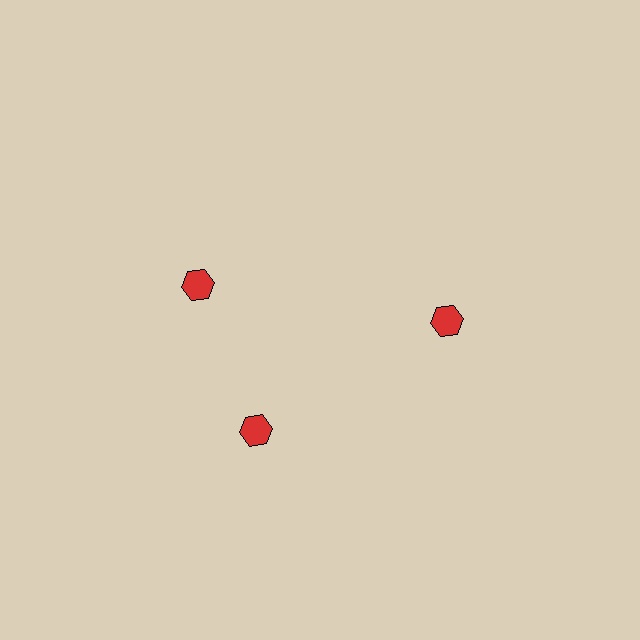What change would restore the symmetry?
The symmetry would be restored by rotating it back into even spacing with its neighbors so that all 3 hexagons sit at equal angles and equal distance from the center.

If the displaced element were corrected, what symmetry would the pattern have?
It would have 3-fold rotational symmetry — the pattern would map onto itself every 120 degrees.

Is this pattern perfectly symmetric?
No. The 3 red hexagons are arranged in a ring, but one element near the 11 o'clock position is rotated out of alignment along the ring, breaking the 3-fold rotational symmetry.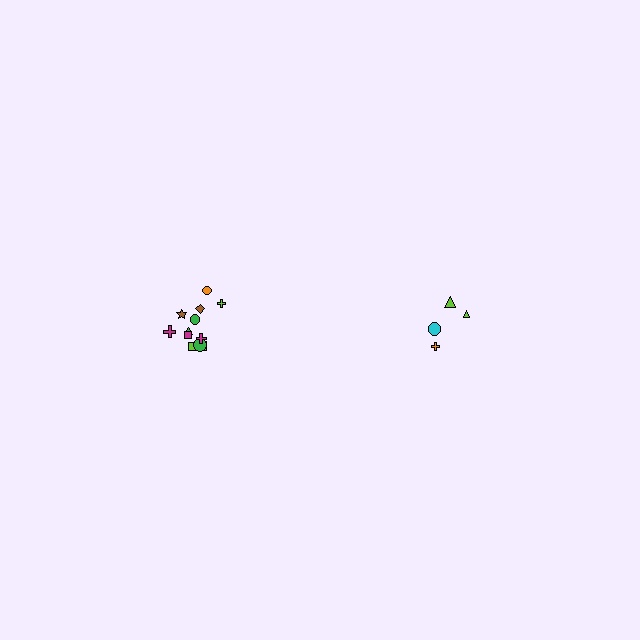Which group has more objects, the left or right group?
The left group.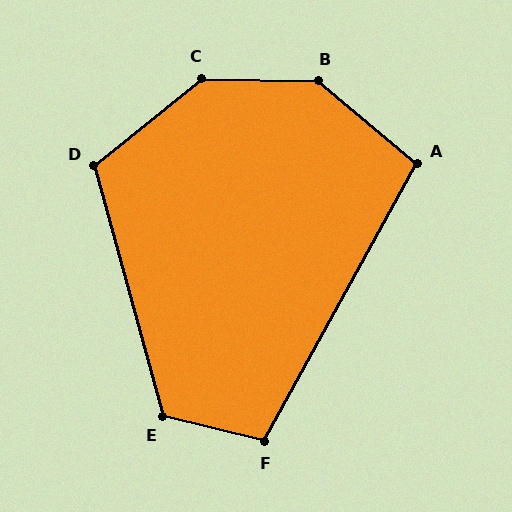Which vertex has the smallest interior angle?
A, at approximately 101 degrees.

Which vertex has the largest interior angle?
B, at approximately 142 degrees.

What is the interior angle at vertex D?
Approximately 113 degrees (obtuse).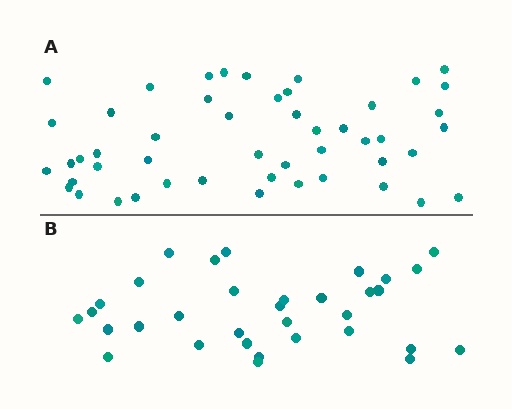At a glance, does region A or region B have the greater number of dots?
Region A (the top region) has more dots.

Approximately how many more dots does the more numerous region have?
Region A has approximately 15 more dots than region B.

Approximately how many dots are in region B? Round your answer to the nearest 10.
About 30 dots. (The exact count is 33, which rounds to 30.)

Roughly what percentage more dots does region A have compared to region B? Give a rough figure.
About 50% more.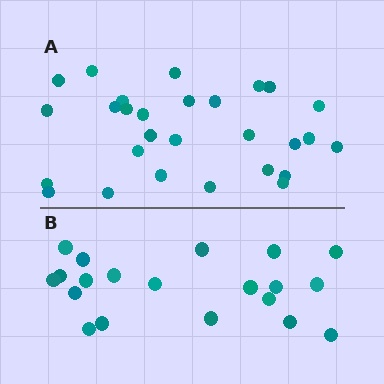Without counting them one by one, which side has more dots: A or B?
Region A (the top region) has more dots.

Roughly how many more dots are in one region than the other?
Region A has roughly 8 or so more dots than region B.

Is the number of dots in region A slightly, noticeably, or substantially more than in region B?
Region A has noticeably more, but not dramatically so. The ratio is roughly 1.4 to 1.